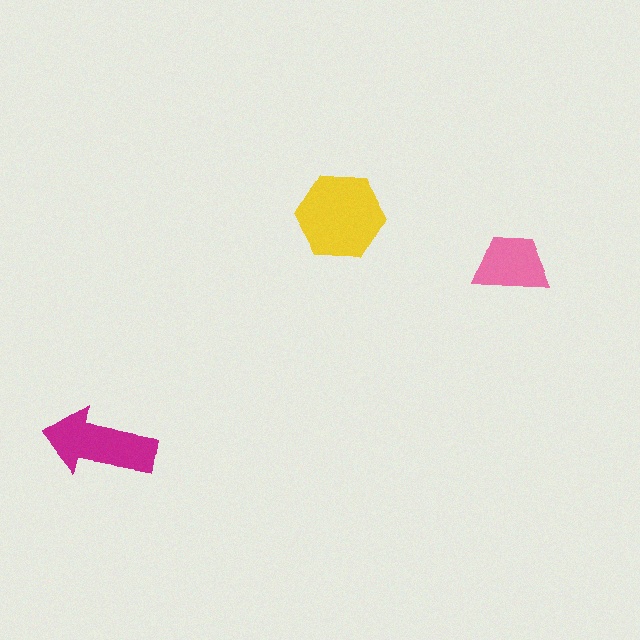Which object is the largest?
The yellow hexagon.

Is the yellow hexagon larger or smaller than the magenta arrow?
Larger.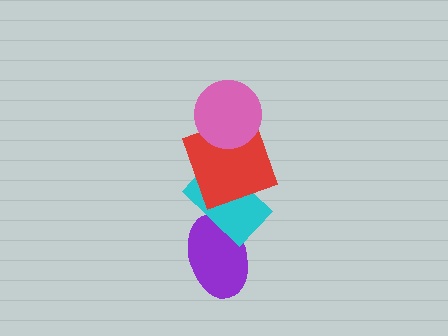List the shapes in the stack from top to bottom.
From top to bottom: the pink circle, the red square, the cyan rectangle, the purple ellipse.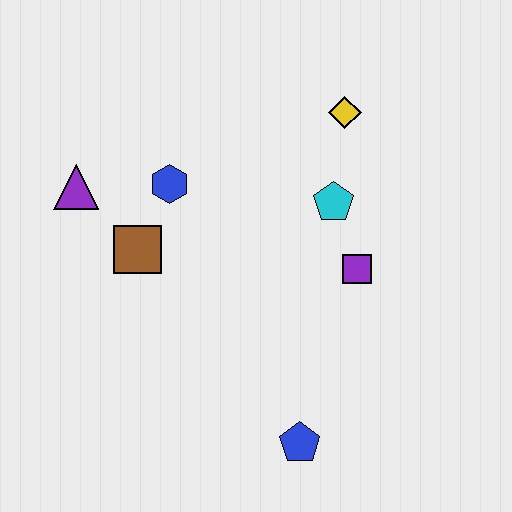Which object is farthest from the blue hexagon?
The blue pentagon is farthest from the blue hexagon.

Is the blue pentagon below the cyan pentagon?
Yes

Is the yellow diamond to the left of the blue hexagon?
No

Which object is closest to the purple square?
The cyan pentagon is closest to the purple square.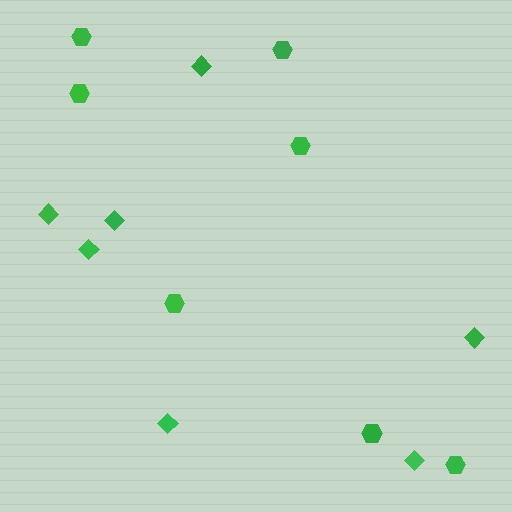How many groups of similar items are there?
There are 2 groups: one group of hexagons (7) and one group of diamonds (7).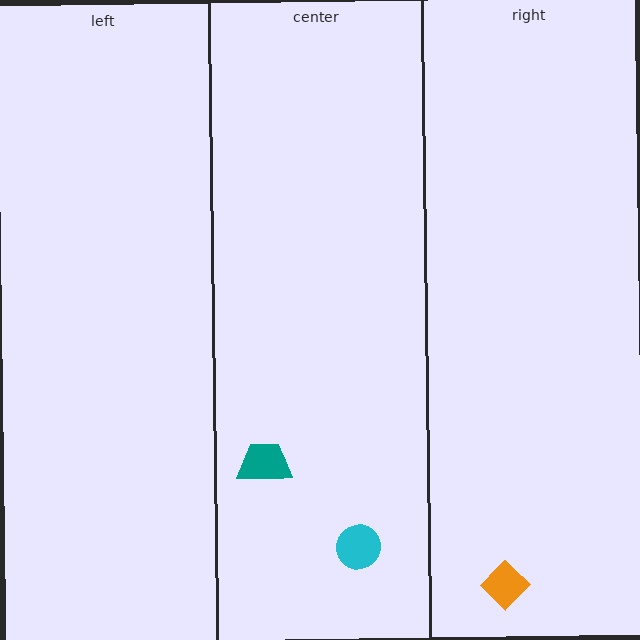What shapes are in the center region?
The cyan circle, the teal trapezoid.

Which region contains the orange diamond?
The right region.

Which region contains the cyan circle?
The center region.